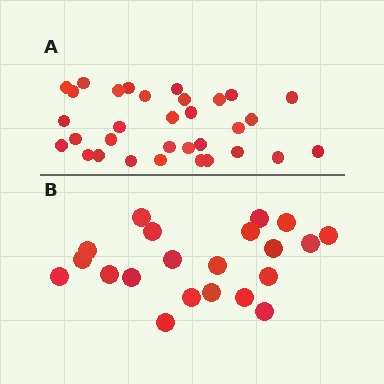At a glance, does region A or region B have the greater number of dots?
Region A (the top region) has more dots.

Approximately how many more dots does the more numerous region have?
Region A has roughly 12 or so more dots than region B.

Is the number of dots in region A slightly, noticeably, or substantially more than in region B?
Region A has substantially more. The ratio is roughly 1.5 to 1.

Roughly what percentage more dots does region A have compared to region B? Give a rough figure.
About 50% more.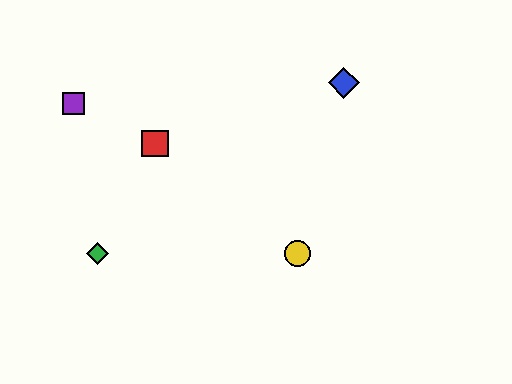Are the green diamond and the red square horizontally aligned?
No, the green diamond is at y≈254 and the red square is at y≈143.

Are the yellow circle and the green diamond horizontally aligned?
Yes, both are at y≈254.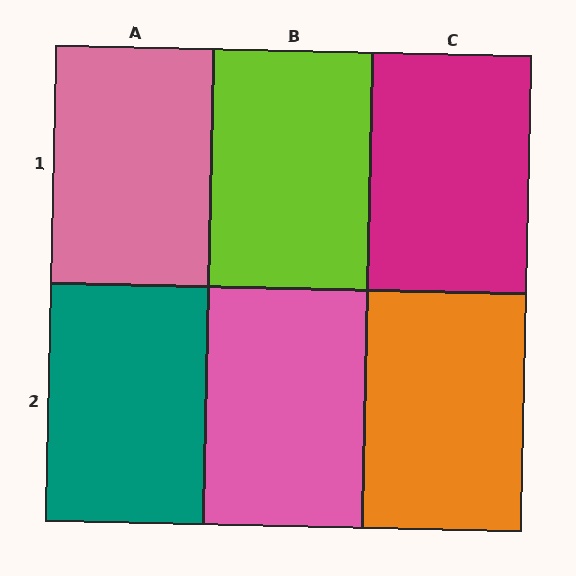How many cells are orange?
1 cell is orange.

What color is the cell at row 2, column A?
Teal.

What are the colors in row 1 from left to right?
Pink, lime, magenta.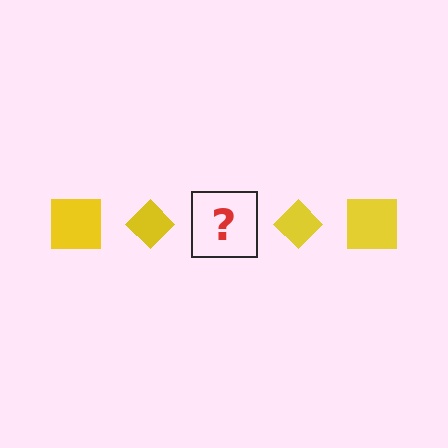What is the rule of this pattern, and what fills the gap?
The rule is that the pattern cycles through square, diamond shapes in yellow. The gap should be filled with a yellow square.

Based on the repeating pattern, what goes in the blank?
The blank should be a yellow square.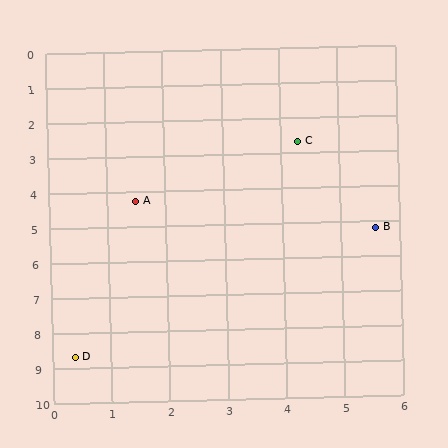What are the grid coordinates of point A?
Point A is at approximately (1.5, 4.3).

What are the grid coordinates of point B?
Point B is at approximately (5.6, 5.2).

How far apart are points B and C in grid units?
Points B and C are about 2.8 grid units apart.